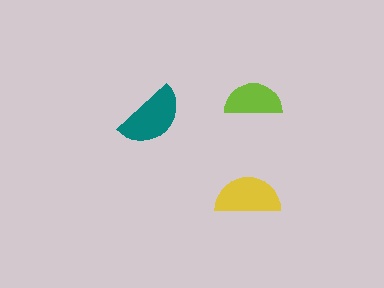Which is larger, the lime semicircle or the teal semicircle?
The teal one.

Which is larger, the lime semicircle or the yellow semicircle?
The yellow one.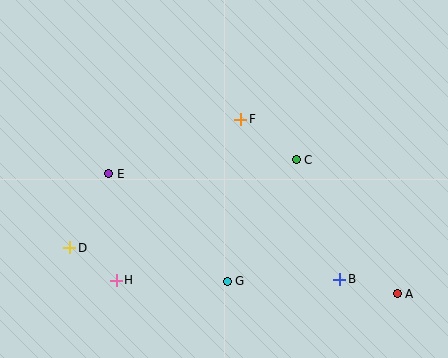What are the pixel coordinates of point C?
Point C is at (296, 160).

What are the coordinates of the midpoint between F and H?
The midpoint between F and H is at (179, 200).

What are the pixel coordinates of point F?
Point F is at (241, 120).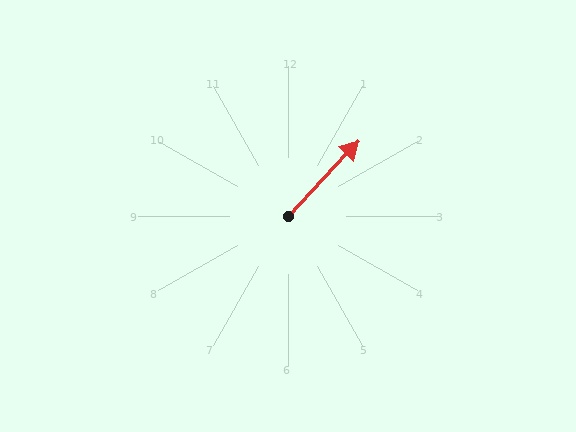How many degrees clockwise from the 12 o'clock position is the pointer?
Approximately 43 degrees.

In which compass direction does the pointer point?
Northeast.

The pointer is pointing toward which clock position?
Roughly 1 o'clock.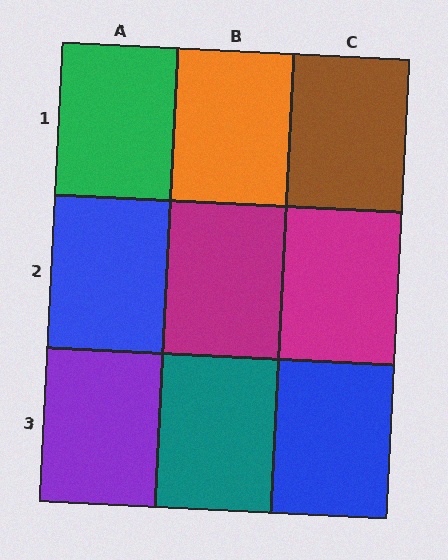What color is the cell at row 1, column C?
Brown.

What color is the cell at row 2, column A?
Blue.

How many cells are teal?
1 cell is teal.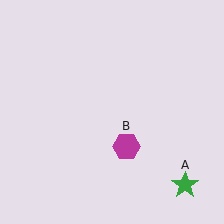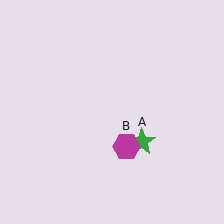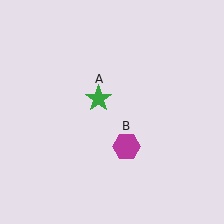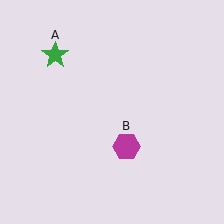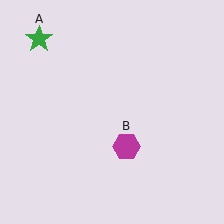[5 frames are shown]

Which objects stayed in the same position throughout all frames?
Magenta hexagon (object B) remained stationary.